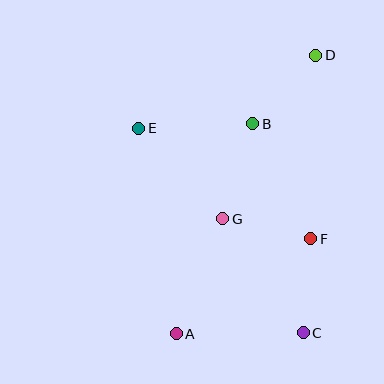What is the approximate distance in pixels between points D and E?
The distance between D and E is approximately 191 pixels.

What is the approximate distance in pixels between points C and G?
The distance between C and G is approximately 140 pixels.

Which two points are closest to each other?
Points F and G are closest to each other.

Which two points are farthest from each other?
Points A and D are farthest from each other.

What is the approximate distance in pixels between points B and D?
The distance between B and D is approximately 93 pixels.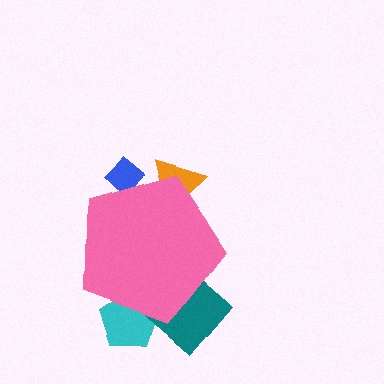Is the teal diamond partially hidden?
Yes, the teal diamond is partially hidden behind the pink pentagon.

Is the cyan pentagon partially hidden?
Yes, the cyan pentagon is partially hidden behind the pink pentagon.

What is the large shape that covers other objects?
A pink pentagon.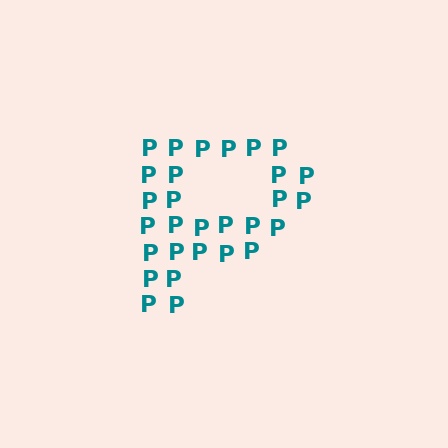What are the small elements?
The small elements are letter P's.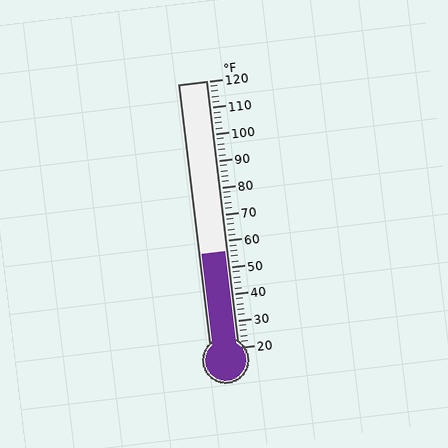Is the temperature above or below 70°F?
The temperature is below 70°F.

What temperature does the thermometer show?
The thermometer shows approximately 56°F.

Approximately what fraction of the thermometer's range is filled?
The thermometer is filled to approximately 35% of its range.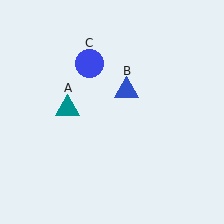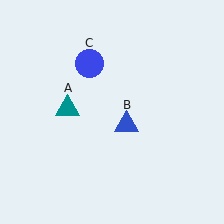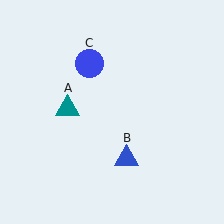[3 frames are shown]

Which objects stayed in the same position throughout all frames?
Teal triangle (object A) and blue circle (object C) remained stationary.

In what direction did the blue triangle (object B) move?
The blue triangle (object B) moved down.